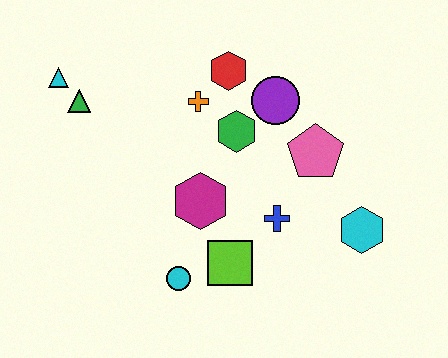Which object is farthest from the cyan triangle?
The cyan hexagon is farthest from the cyan triangle.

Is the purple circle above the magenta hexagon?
Yes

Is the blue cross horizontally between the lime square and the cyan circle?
No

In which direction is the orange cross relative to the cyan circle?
The orange cross is above the cyan circle.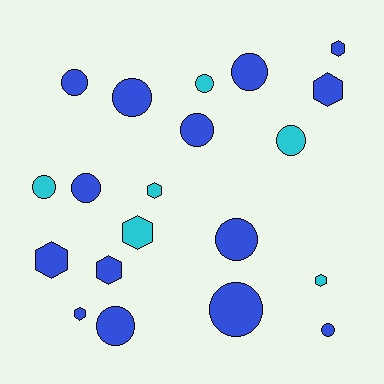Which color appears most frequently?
Blue, with 14 objects.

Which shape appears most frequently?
Circle, with 12 objects.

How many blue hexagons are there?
There are 5 blue hexagons.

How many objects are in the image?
There are 20 objects.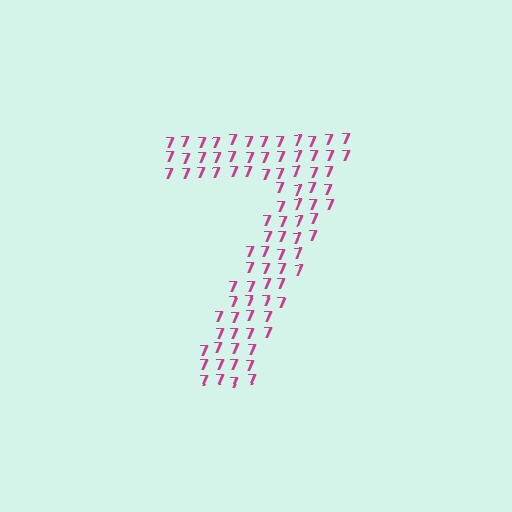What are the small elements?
The small elements are digit 7's.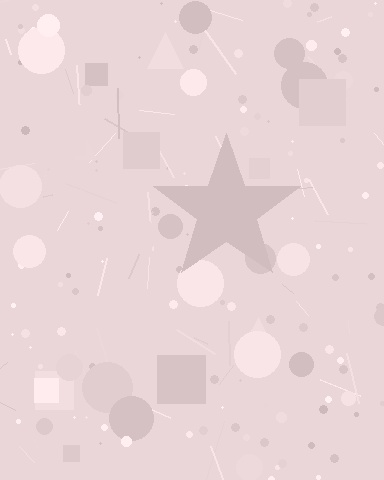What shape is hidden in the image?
A star is hidden in the image.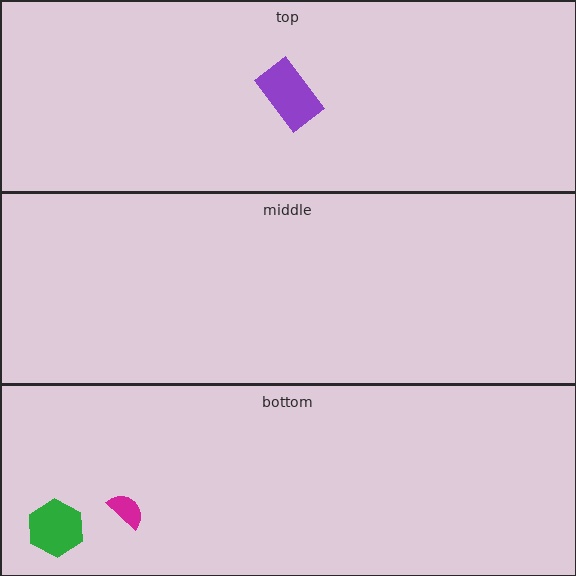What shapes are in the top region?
The purple rectangle.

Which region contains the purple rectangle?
The top region.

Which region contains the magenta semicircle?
The bottom region.